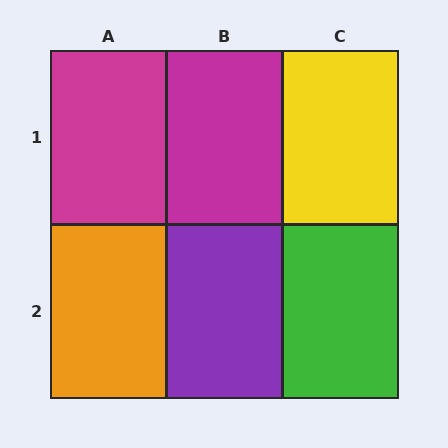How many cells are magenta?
2 cells are magenta.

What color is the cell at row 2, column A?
Orange.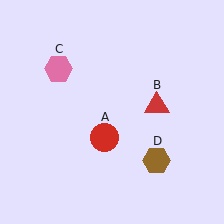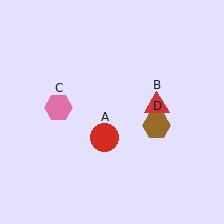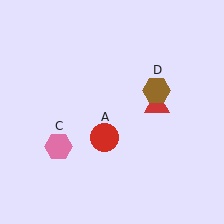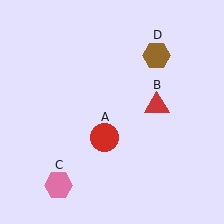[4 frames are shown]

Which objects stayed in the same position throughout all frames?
Red circle (object A) and red triangle (object B) remained stationary.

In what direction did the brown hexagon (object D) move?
The brown hexagon (object D) moved up.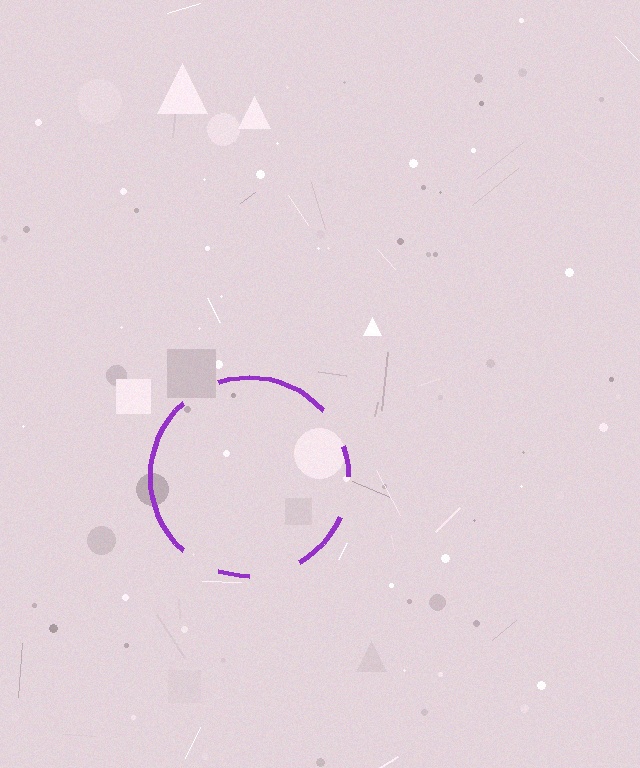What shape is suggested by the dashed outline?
The dashed outline suggests a circle.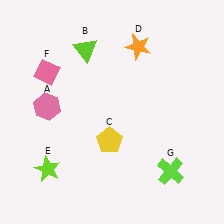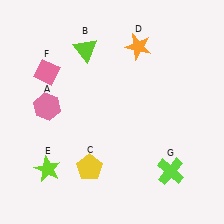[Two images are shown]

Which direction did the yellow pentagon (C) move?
The yellow pentagon (C) moved down.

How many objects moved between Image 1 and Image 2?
1 object moved between the two images.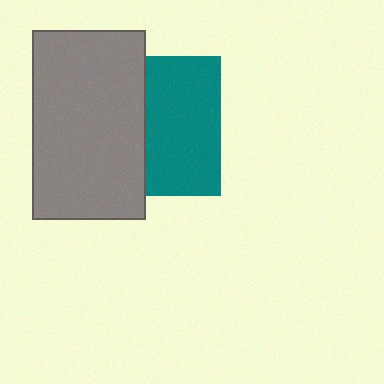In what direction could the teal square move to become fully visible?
The teal square could move right. That would shift it out from behind the gray rectangle entirely.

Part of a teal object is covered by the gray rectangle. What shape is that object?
It is a square.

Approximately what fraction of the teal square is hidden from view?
Roughly 46% of the teal square is hidden behind the gray rectangle.